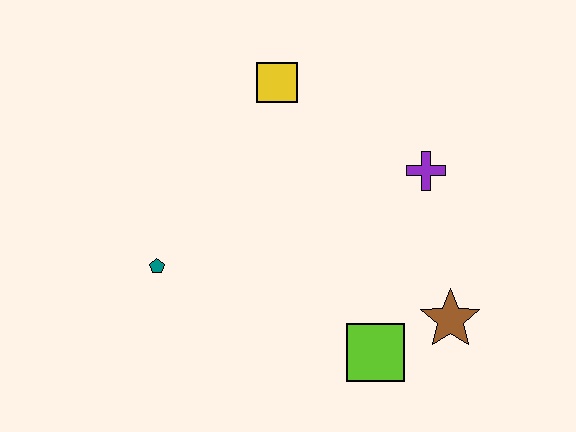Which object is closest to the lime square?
The brown star is closest to the lime square.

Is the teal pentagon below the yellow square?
Yes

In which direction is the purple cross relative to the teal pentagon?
The purple cross is to the right of the teal pentagon.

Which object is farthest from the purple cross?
The teal pentagon is farthest from the purple cross.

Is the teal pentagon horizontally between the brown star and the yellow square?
No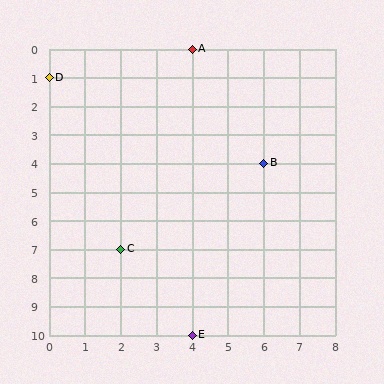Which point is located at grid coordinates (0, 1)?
Point D is at (0, 1).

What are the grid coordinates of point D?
Point D is at grid coordinates (0, 1).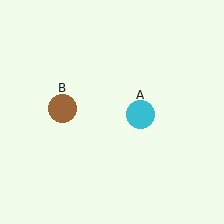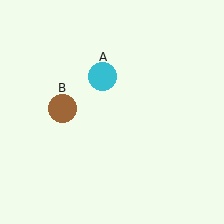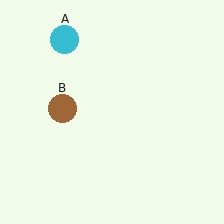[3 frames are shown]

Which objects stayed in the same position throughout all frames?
Brown circle (object B) remained stationary.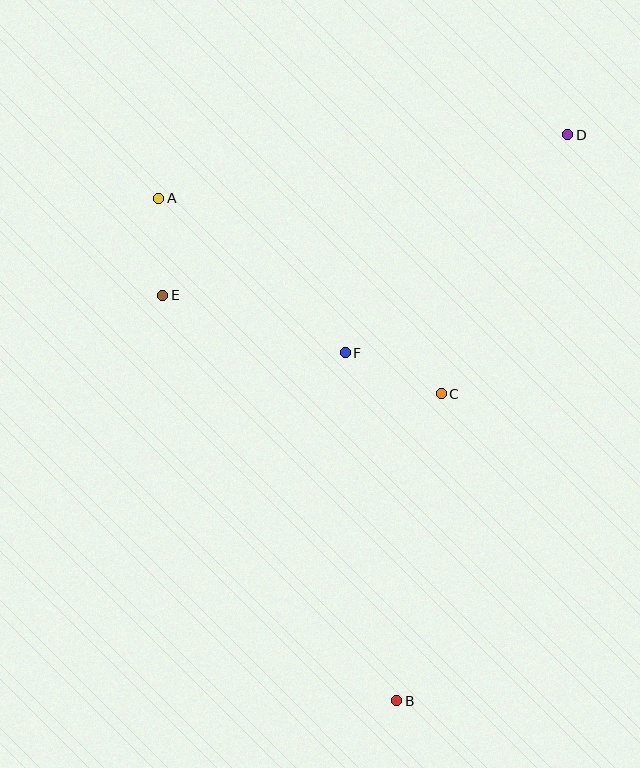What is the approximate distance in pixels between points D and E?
The distance between D and E is approximately 436 pixels.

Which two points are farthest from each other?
Points B and D are farthest from each other.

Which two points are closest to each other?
Points A and E are closest to each other.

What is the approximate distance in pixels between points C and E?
The distance between C and E is approximately 295 pixels.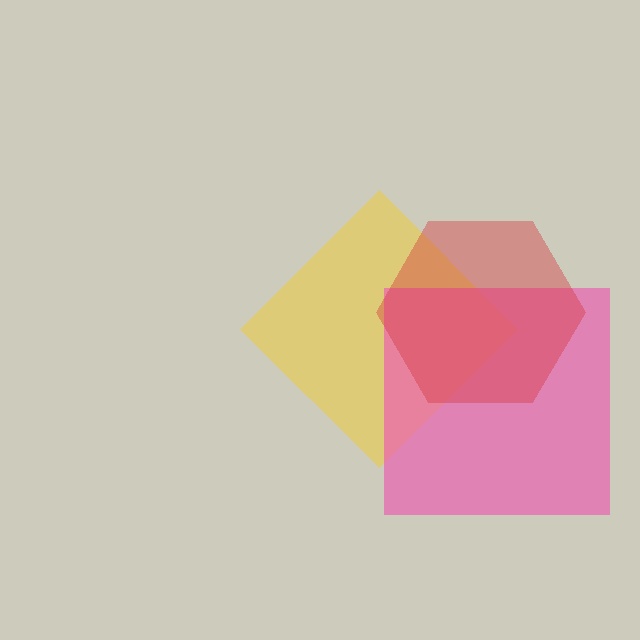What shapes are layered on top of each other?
The layered shapes are: a yellow diamond, a pink square, a red hexagon.